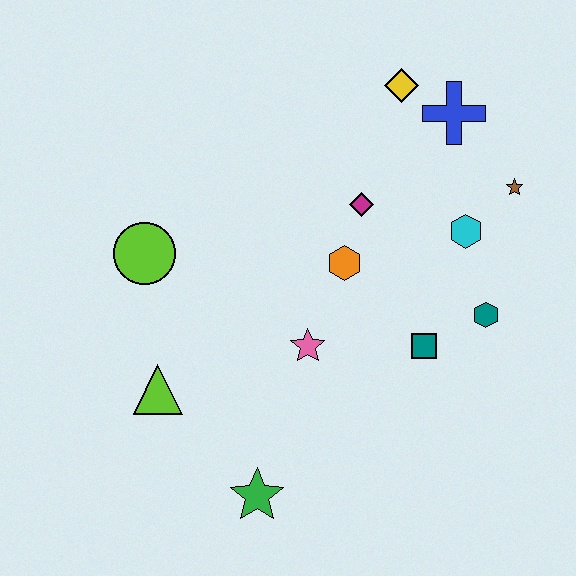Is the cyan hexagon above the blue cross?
No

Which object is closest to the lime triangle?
The lime circle is closest to the lime triangle.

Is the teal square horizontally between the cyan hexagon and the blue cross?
No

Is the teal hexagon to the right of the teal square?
Yes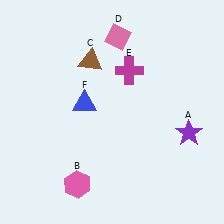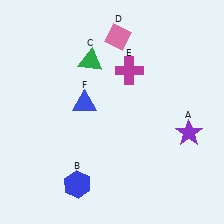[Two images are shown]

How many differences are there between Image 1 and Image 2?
There are 2 differences between the two images.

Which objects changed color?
B changed from pink to blue. C changed from brown to green.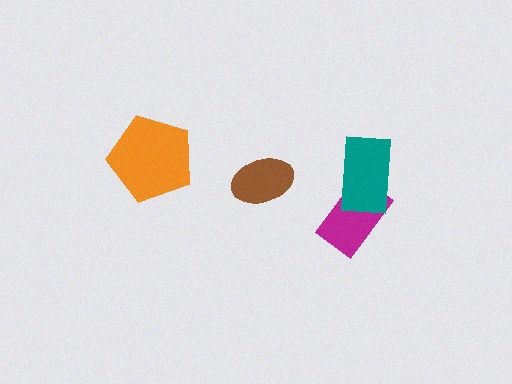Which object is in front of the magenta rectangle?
The teal rectangle is in front of the magenta rectangle.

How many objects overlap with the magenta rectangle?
1 object overlaps with the magenta rectangle.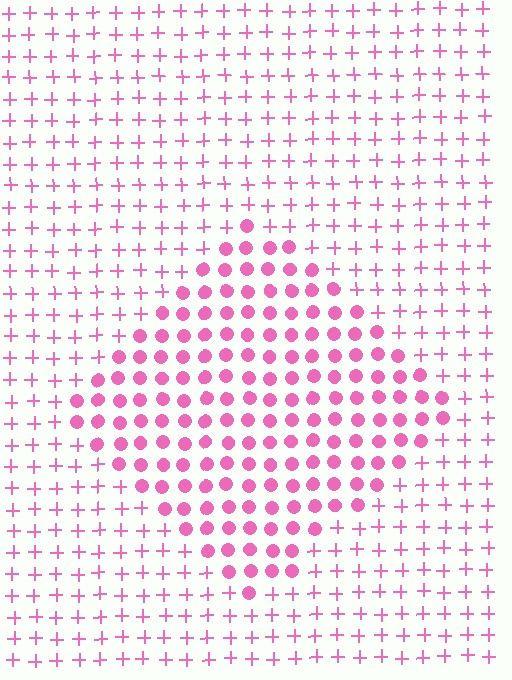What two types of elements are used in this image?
The image uses circles inside the diamond region and plus signs outside it.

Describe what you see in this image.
The image is filled with small pink elements arranged in a uniform grid. A diamond-shaped region contains circles, while the surrounding area contains plus signs. The boundary is defined purely by the change in element shape.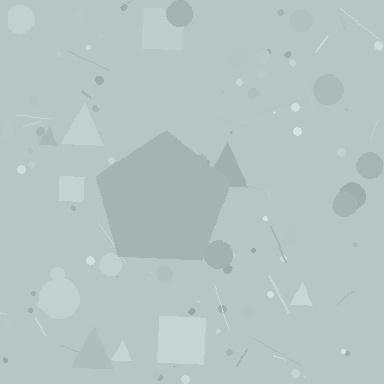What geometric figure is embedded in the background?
A pentagon is embedded in the background.